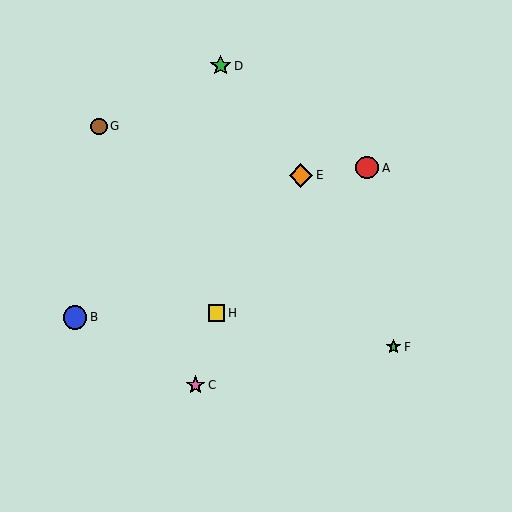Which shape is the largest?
The blue circle (labeled B) is the largest.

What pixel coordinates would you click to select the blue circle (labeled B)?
Click at (75, 317) to select the blue circle B.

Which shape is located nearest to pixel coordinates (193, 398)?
The pink star (labeled C) at (195, 385) is nearest to that location.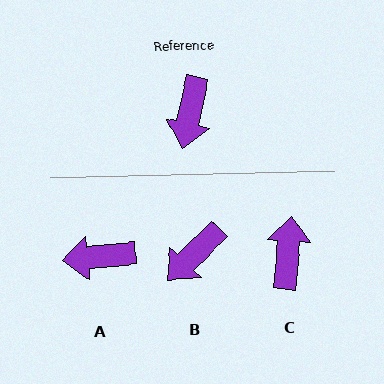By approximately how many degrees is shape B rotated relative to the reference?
Approximately 33 degrees clockwise.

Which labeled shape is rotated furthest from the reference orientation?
C, about 173 degrees away.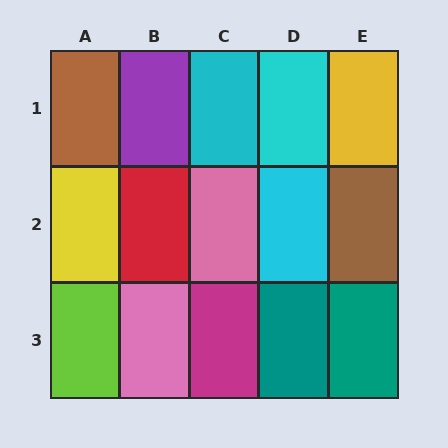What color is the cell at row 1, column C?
Cyan.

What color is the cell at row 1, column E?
Yellow.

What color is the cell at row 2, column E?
Brown.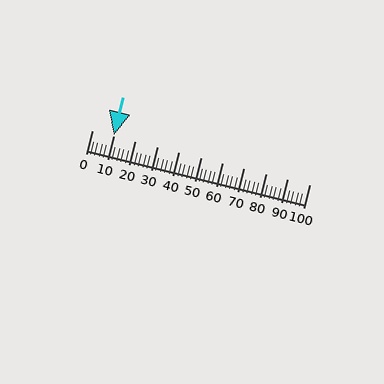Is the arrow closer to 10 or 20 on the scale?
The arrow is closer to 10.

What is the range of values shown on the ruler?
The ruler shows values from 0 to 100.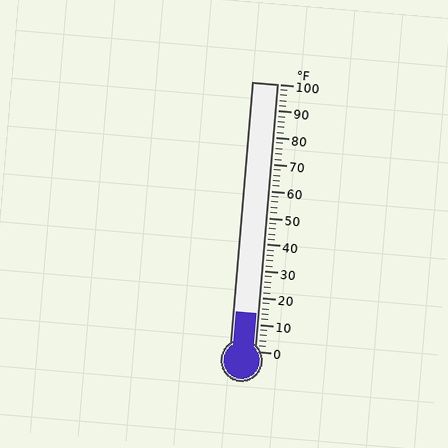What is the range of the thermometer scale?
The thermometer scale ranges from 0°F to 100°F.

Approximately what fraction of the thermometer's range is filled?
The thermometer is filled to approximately 15% of its range.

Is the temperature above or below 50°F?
The temperature is below 50°F.